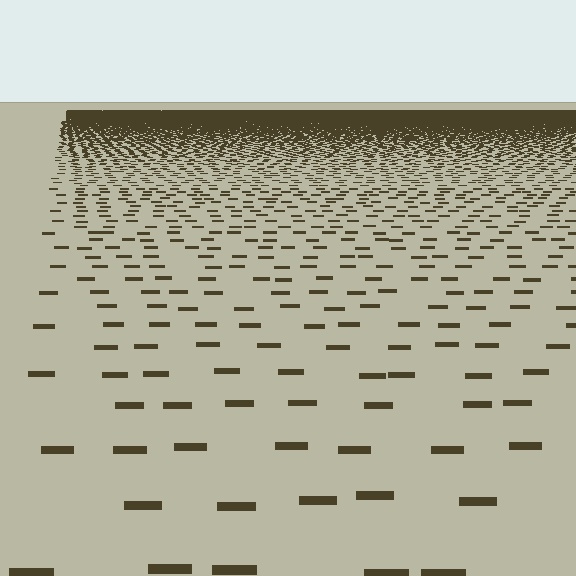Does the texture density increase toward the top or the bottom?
Density increases toward the top.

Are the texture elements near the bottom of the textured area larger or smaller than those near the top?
Larger. Near the bottom, elements are closer to the viewer and appear at a bigger on-screen size.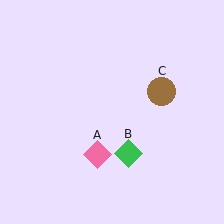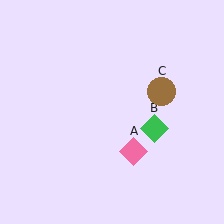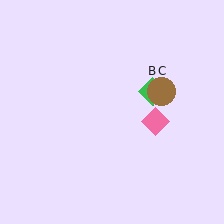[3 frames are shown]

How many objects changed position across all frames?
2 objects changed position: pink diamond (object A), green diamond (object B).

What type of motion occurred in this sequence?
The pink diamond (object A), green diamond (object B) rotated counterclockwise around the center of the scene.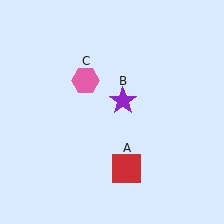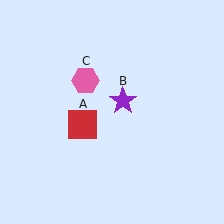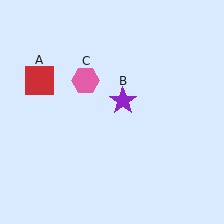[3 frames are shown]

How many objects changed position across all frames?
1 object changed position: red square (object A).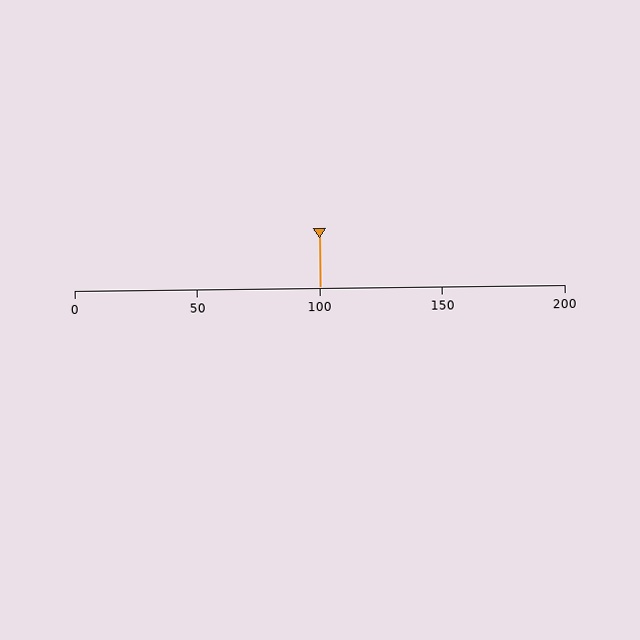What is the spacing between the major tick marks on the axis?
The major ticks are spaced 50 apart.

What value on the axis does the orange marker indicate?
The marker indicates approximately 100.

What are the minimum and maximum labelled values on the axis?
The axis runs from 0 to 200.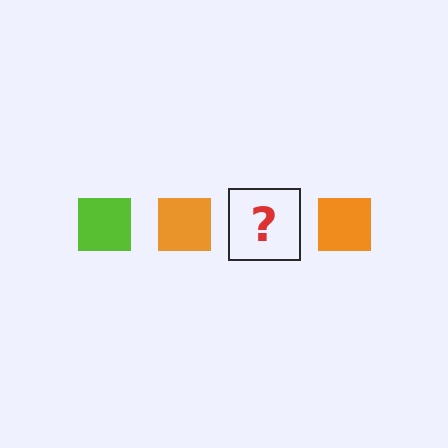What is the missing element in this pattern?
The missing element is a lime square.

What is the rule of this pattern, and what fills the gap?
The rule is that the pattern cycles through lime, orange squares. The gap should be filled with a lime square.